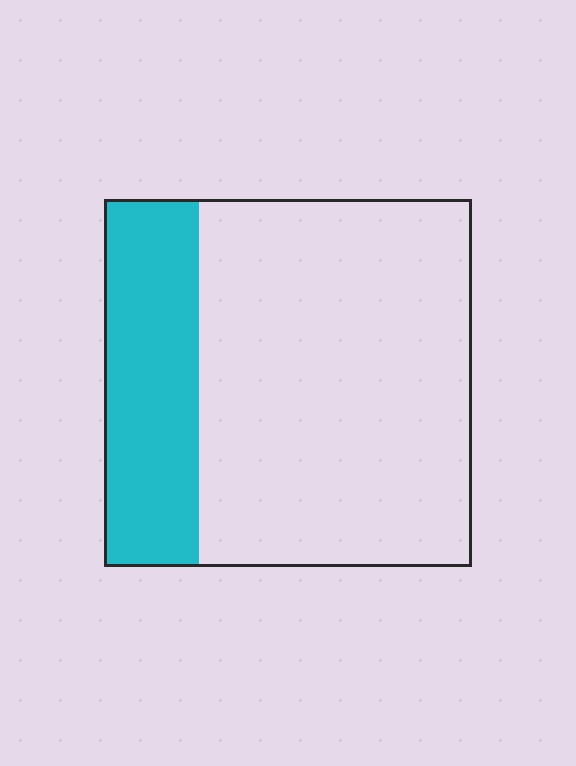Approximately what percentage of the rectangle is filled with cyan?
Approximately 25%.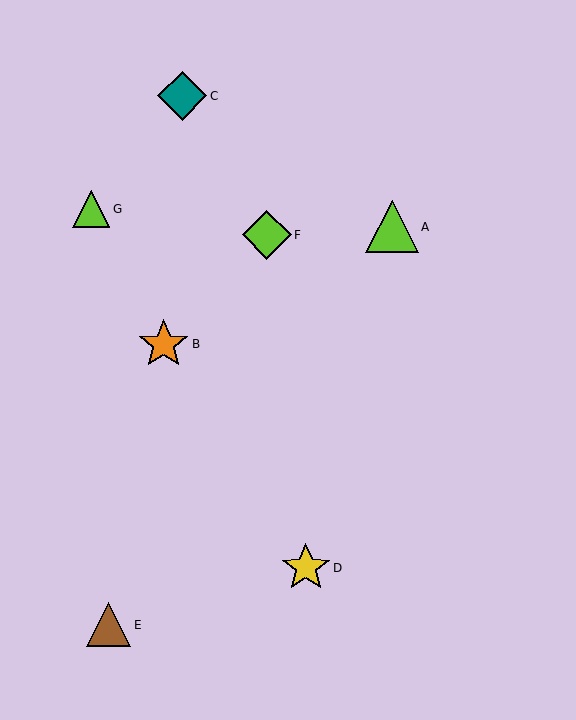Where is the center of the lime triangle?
The center of the lime triangle is at (392, 227).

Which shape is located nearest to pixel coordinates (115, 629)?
The brown triangle (labeled E) at (109, 625) is nearest to that location.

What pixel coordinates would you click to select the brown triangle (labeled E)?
Click at (109, 625) to select the brown triangle E.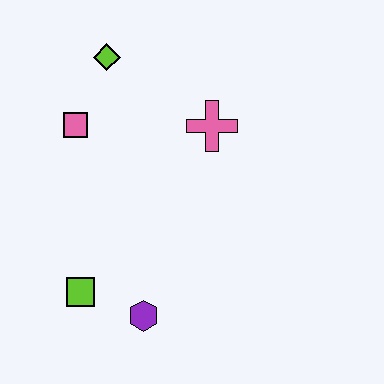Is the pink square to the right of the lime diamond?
No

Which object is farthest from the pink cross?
The lime square is farthest from the pink cross.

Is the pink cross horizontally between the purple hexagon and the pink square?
No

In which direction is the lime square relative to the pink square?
The lime square is below the pink square.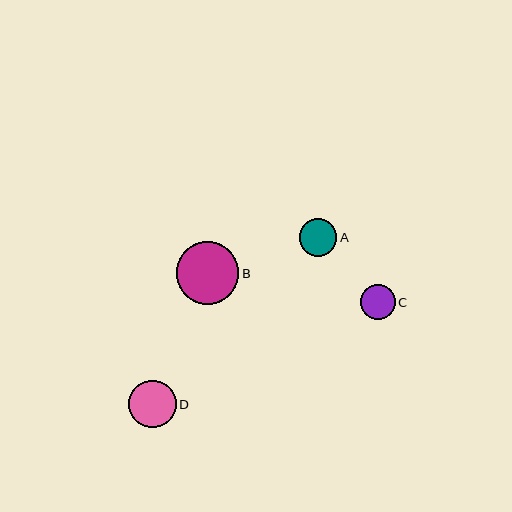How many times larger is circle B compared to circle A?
Circle B is approximately 1.7 times the size of circle A.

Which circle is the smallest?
Circle C is the smallest with a size of approximately 35 pixels.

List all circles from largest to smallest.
From largest to smallest: B, D, A, C.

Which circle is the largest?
Circle B is the largest with a size of approximately 63 pixels.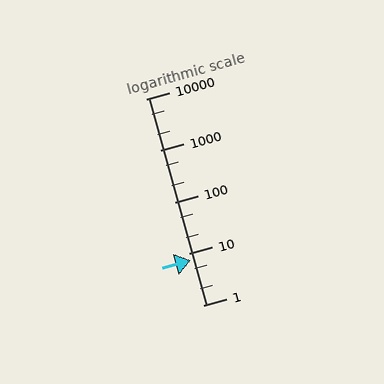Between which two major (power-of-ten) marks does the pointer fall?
The pointer is between 1 and 10.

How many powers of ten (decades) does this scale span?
The scale spans 4 decades, from 1 to 10000.